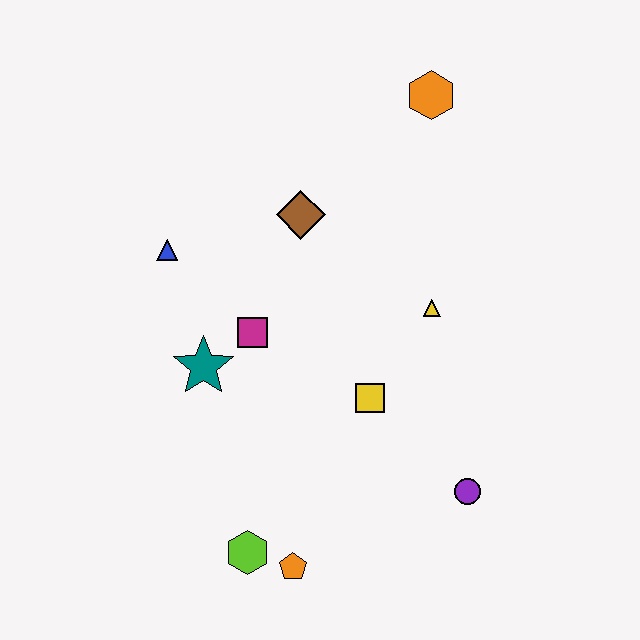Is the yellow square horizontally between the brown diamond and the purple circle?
Yes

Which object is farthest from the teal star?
The orange hexagon is farthest from the teal star.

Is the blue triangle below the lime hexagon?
No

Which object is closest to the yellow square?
The yellow triangle is closest to the yellow square.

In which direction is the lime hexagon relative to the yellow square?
The lime hexagon is below the yellow square.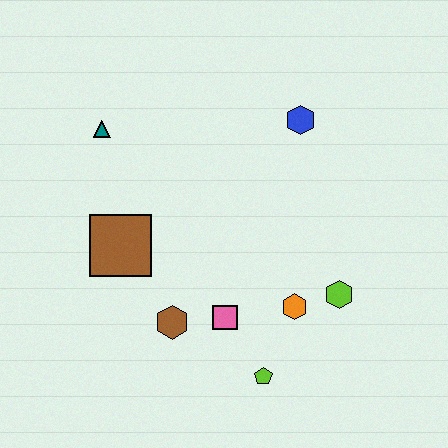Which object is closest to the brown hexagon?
The pink square is closest to the brown hexagon.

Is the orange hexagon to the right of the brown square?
Yes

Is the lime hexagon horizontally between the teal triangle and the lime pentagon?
No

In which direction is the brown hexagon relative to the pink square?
The brown hexagon is to the left of the pink square.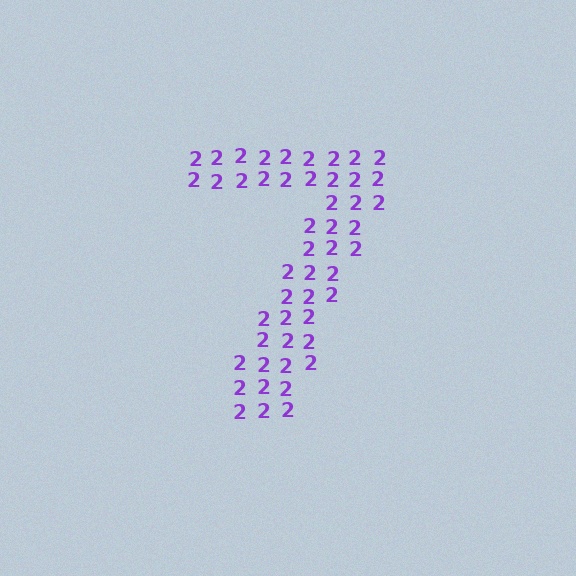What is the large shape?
The large shape is the digit 7.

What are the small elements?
The small elements are digit 2's.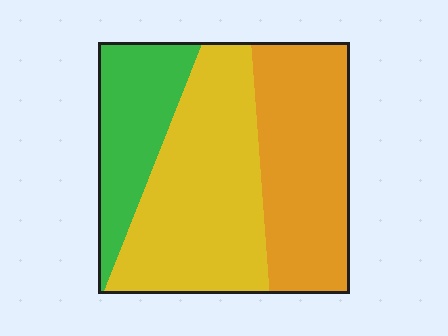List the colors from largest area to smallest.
From largest to smallest: yellow, orange, green.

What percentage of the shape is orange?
Orange covers around 35% of the shape.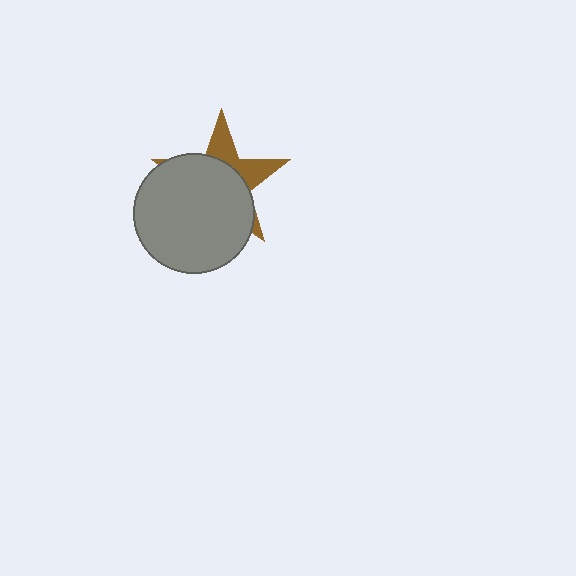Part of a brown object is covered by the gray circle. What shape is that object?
It is a star.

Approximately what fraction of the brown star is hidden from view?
Roughly 68% of the brown star is hidden behind the gray circle.